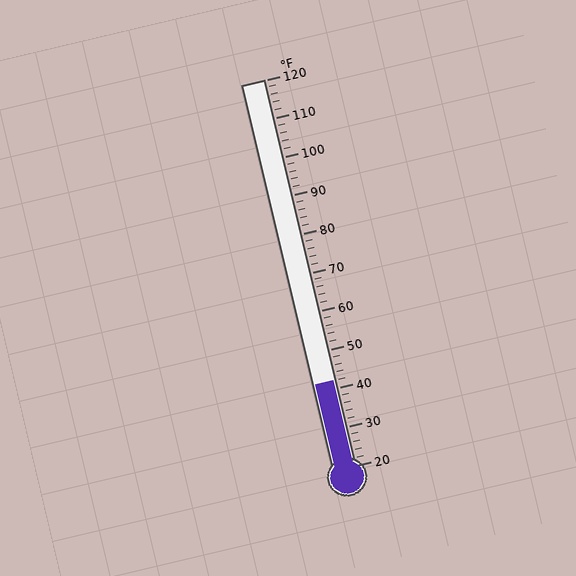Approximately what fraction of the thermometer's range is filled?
The thermometer is filled to approximately 20% of its range.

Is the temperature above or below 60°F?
The temperature is below 60°F.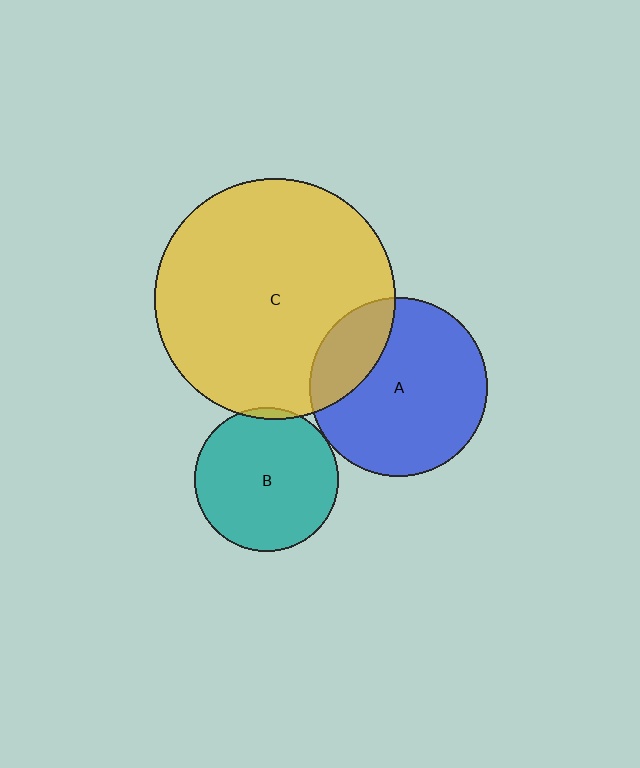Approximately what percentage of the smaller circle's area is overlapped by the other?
Approximately 5%.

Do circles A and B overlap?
Yes.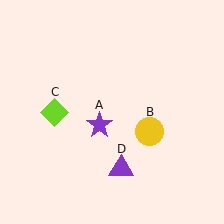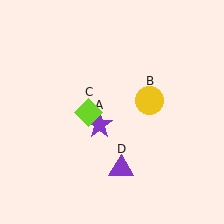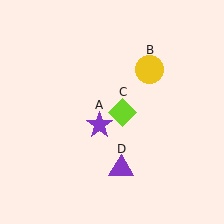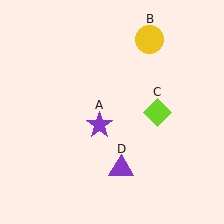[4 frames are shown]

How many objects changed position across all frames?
2 objects changed position: yellow circle (object B), lime diamond (object C).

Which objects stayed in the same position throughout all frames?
Purple star (object A) and purple triangle (object D) remained stationary.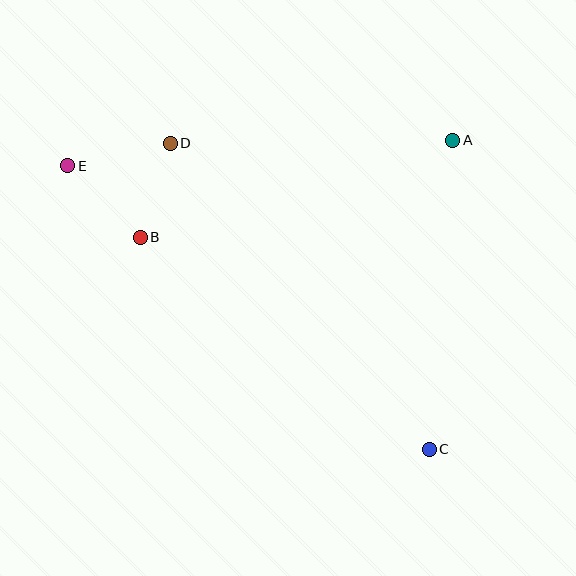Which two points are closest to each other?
Points B and D are closest to each other.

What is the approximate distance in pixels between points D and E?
The distance between D and E is approximately 105 pixels.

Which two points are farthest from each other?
Points C and E are farthest from each other.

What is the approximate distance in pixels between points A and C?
The distance between A and C is approximately 310 pixels.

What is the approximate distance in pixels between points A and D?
The distance between A and D is approximately 282 pixels.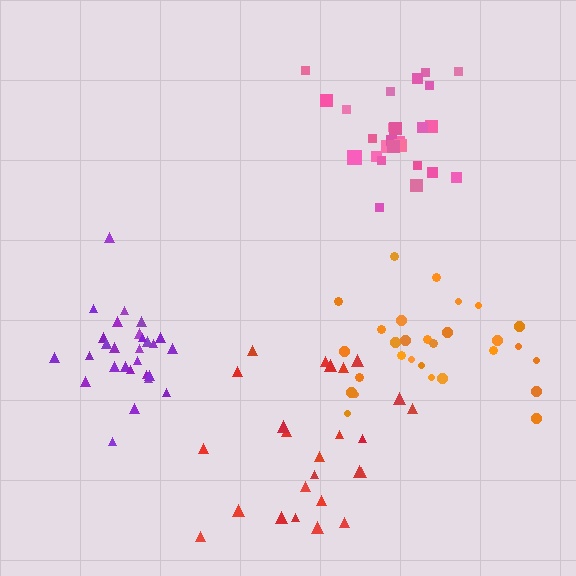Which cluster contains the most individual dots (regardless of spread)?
Orange (29).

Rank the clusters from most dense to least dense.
pink, purple, orange, red.